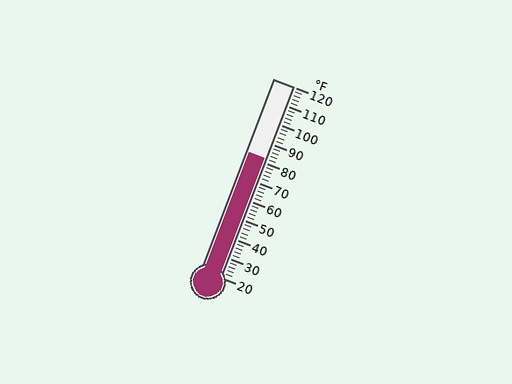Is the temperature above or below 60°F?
The temperature is above 60°F.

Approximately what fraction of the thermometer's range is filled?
The thermometer is filled to approximately 60% of its range.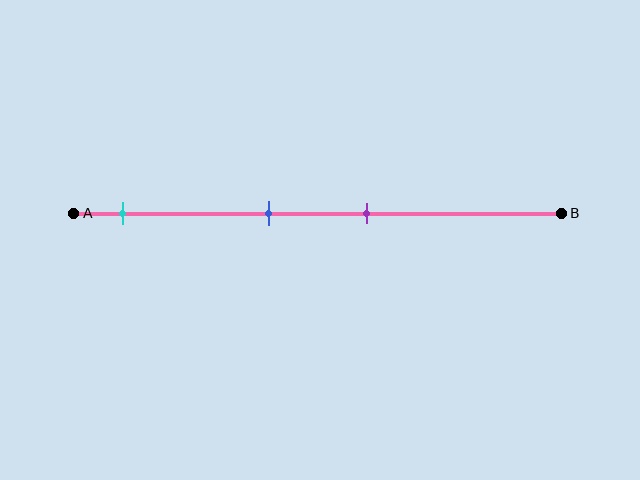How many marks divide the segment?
There are 3 marks dividing the segment.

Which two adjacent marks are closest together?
The blue and purple marks are the closest adjacent pair.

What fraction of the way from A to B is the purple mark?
The purple mark is approximately 60% (0.6) of the way from A to B.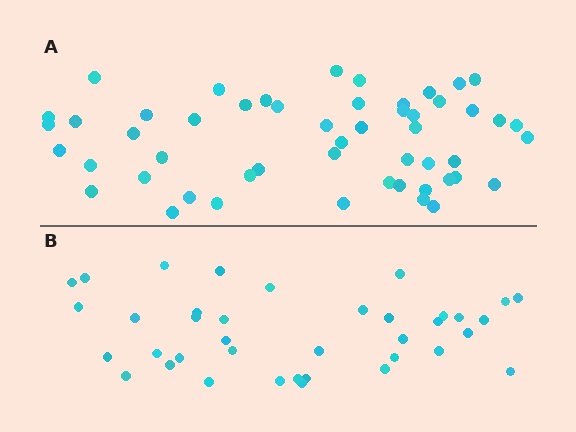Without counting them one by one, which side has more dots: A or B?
Region A (the top region) has more dots.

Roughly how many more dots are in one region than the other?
Region A has approximately 15 more dots than region B.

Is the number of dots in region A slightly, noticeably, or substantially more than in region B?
Region A has noticeably more, but not dramatically so. The ratio is roughly 1.4 to 1.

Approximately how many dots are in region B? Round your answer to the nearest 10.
About 40 dots. (The exact count is 38, which rounds to 40.)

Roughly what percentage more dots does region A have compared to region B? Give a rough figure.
About 35% more.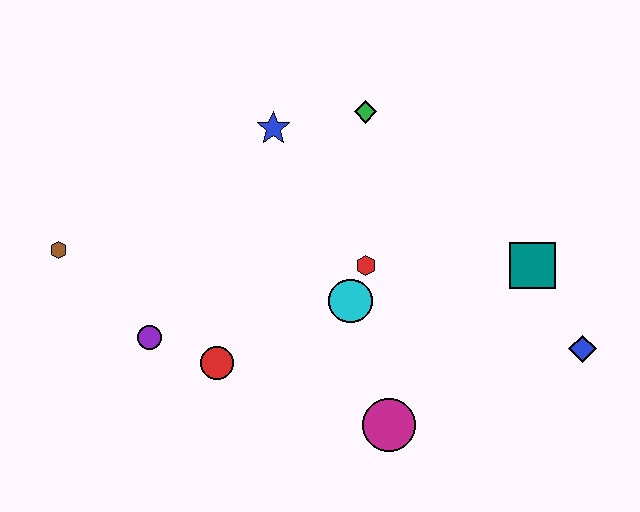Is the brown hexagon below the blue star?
Yes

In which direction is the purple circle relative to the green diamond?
The purple circle is below the green diamond.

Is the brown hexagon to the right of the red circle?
No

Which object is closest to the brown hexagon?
The purple circle is closest to the brown hexagon.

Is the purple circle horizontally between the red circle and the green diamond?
No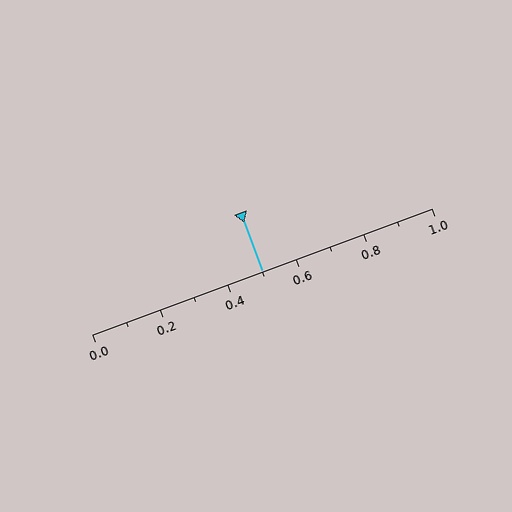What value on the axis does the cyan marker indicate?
The marker indicates approximately 0.5.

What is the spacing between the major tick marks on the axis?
The major ticks are spaced 0.2 apart.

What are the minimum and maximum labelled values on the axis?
The axis runs from 0.0 to 1.0.